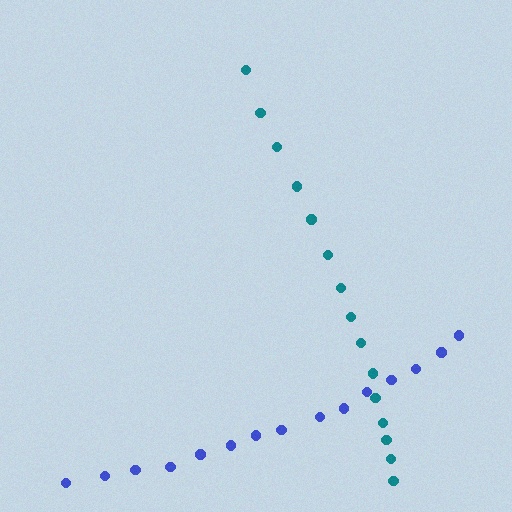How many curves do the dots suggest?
There are 2 distinct paths.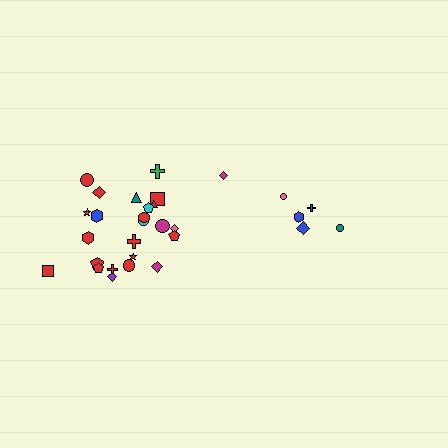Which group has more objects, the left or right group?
The left group.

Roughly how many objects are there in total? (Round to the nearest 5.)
Roughly 30 objects in total.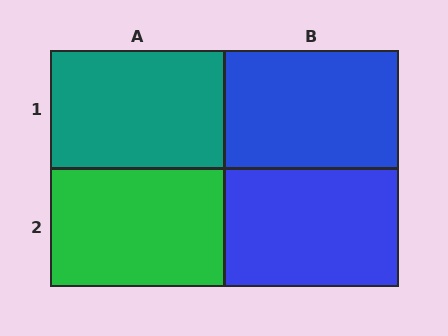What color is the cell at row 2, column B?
Blue.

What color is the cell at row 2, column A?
Green.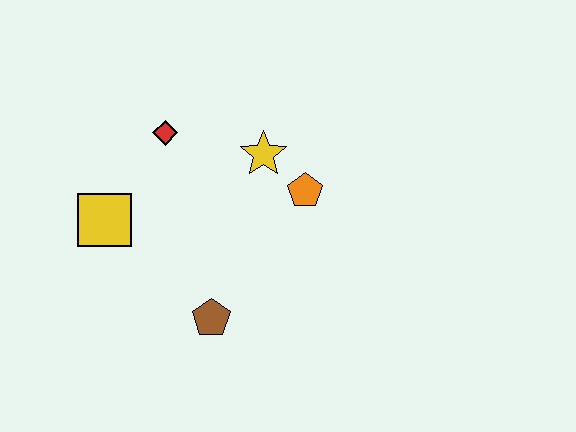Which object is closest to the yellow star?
The orange pentagon is closest to the yellow star.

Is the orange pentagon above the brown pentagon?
Yes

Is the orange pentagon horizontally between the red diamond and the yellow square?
No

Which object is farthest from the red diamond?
The brown pentagon is farthest from the red diamond.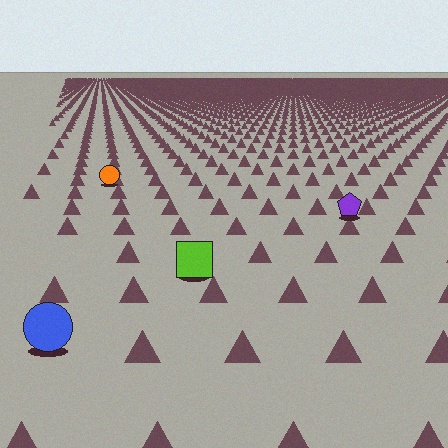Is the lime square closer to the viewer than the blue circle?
No. The blue circle is closer — you can tell from the texture gradient: the ground texture is coarser near it.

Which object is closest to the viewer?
The blue circle is closest. The texture marks near it are larger and more spread out.